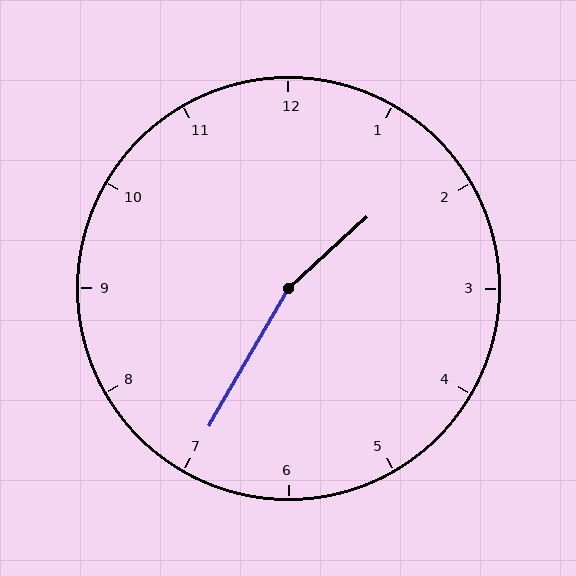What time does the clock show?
1:35.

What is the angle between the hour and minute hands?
Approximately 162 degrees.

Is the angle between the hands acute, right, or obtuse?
It is obtuse.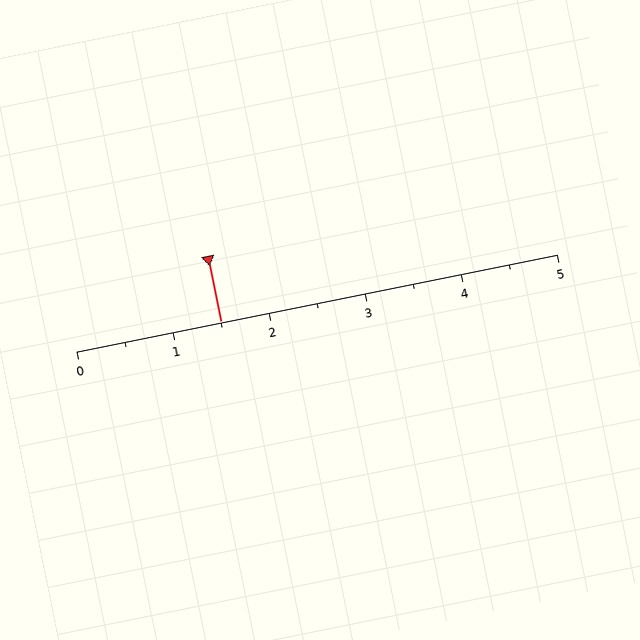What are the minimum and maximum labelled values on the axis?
The axis runs from 0 to 5.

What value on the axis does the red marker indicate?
The marker indicates approximately 1.5.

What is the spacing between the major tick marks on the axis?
The major ticks are spaced 1 apart.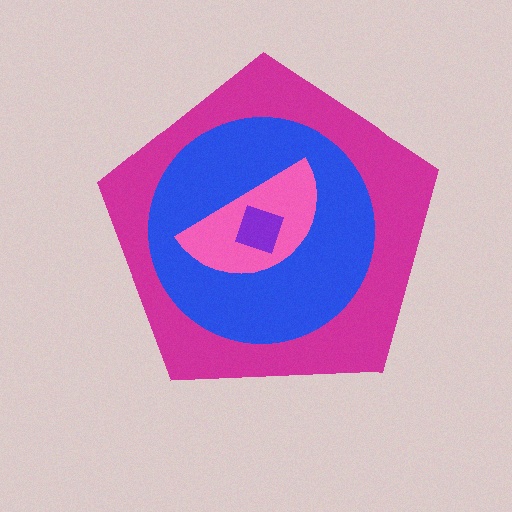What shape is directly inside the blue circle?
The pink semicircle.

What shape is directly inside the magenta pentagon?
The blue circle.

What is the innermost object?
The purple square.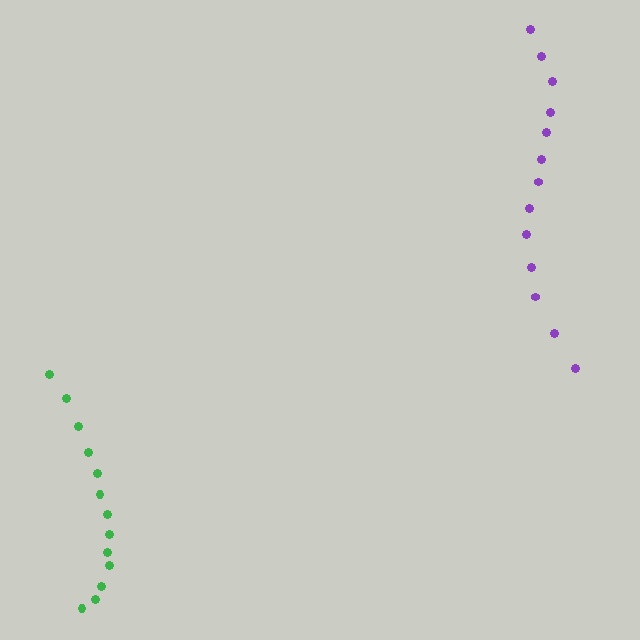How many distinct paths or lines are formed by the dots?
There are 2 distinct paths.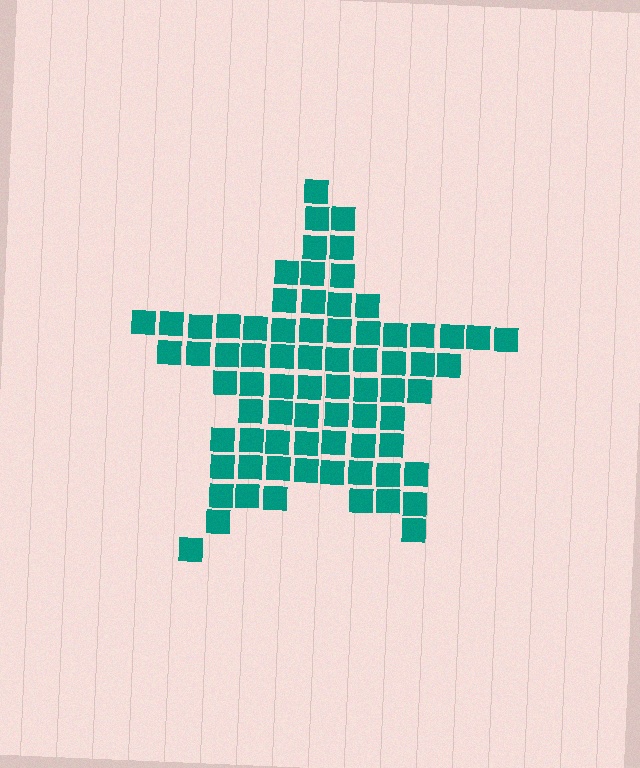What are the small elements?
The small elements are squares.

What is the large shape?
The large shape is a star.